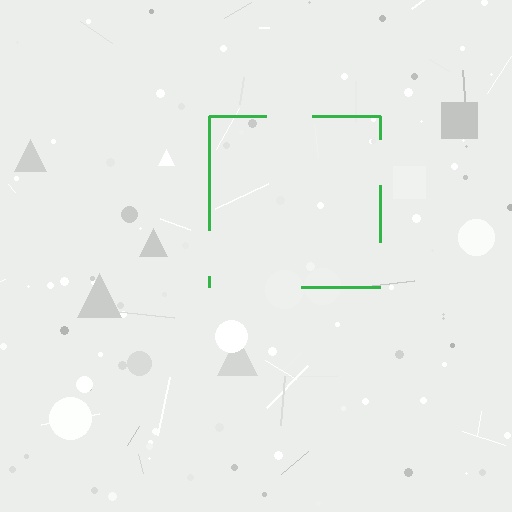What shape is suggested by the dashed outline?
The dashed outline suggests a square.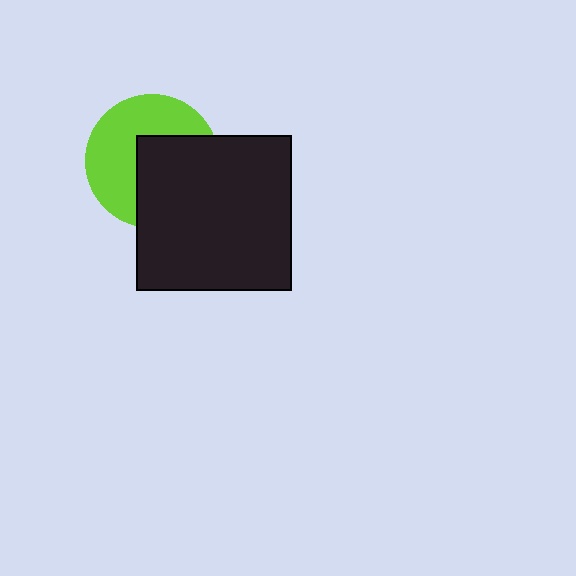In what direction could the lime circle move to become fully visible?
The lime circle could move toward the upper-left. That would shift it out from behind the black square entirely.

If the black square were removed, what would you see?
You would see the complete lime circle.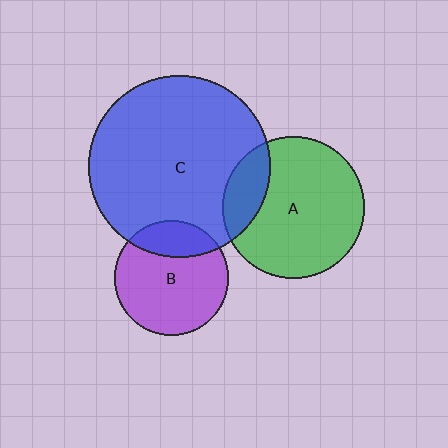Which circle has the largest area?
Circle C (blue).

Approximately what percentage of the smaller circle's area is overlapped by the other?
Approximately 25%.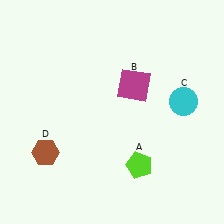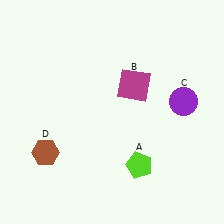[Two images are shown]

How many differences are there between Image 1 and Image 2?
There is 1 difference between the two images.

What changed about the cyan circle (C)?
In Image 1, C is cyan. In Image 2, it changed to purple.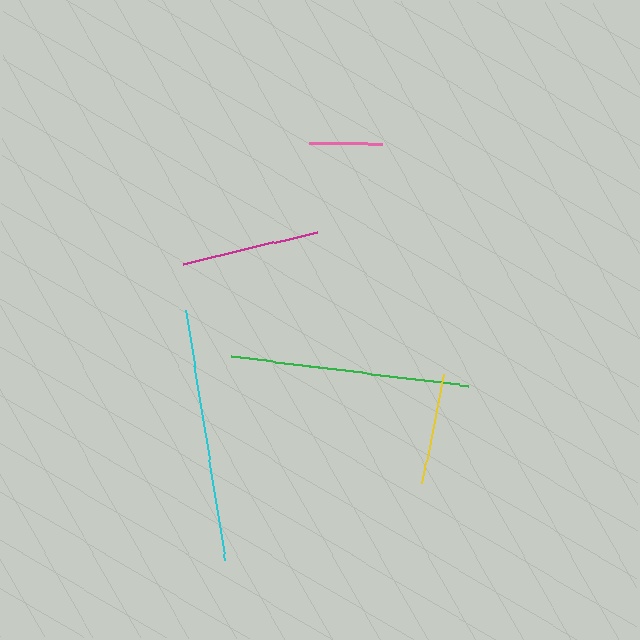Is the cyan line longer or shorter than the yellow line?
The cyan line is longer than the yellow line.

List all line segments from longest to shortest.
From longest to shortest: cyan, green, magenta, yellow, pink.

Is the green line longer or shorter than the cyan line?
The cyan line is longer than the green line.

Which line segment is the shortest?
The pink line is the shortest at approximately 73 pixels.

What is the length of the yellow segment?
The yellow segment is approximately 111 pixels long.